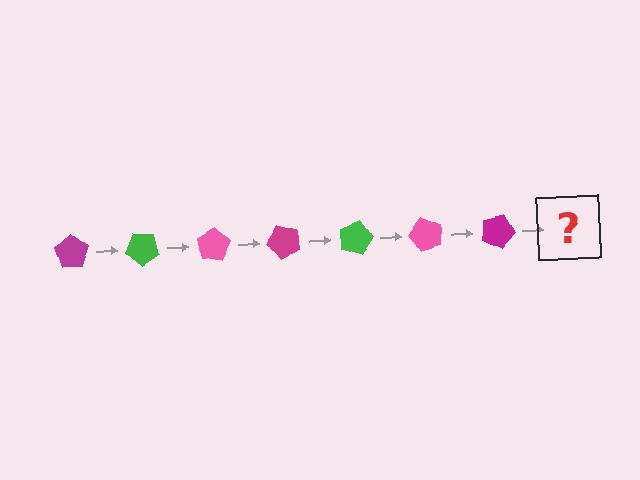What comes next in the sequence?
The next element should be a green pentagon, rotated 280 degrees from the start.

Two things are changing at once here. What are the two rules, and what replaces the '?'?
The two rules are that it rotates 40 degrees each step and the color cycles through magenta, green, and pink. The '?' should be a green pentagon, rotated 280 degrees from the start.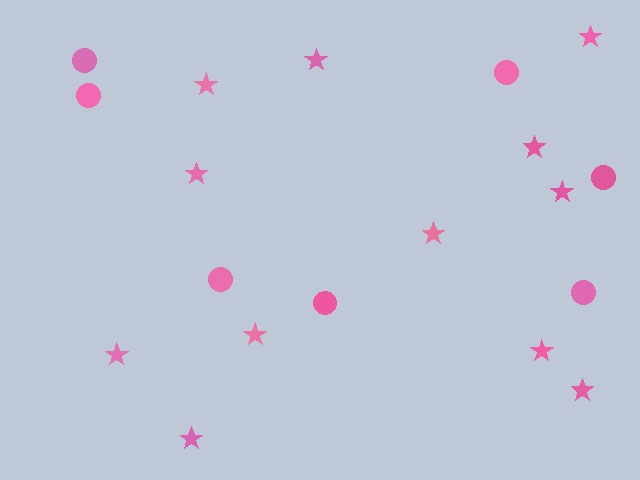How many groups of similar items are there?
There are 2 groups: one group of stars (12) and one group of circles (7).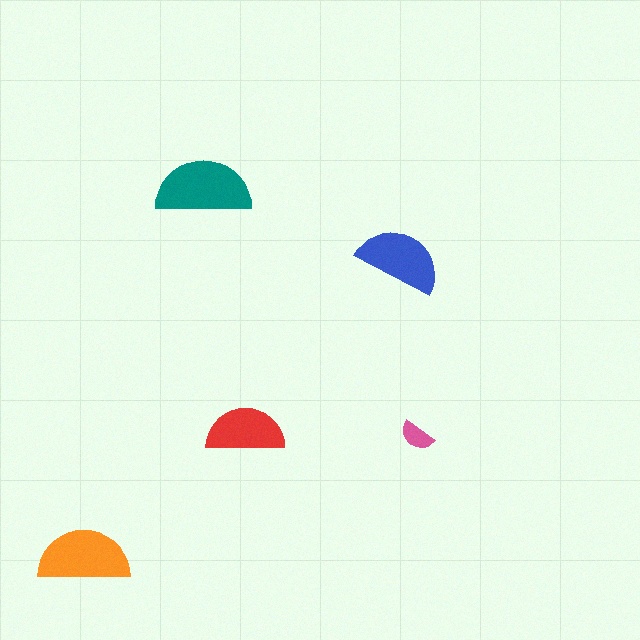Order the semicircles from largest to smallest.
the teal one, the orange one, the blue one, the red one, the pink one.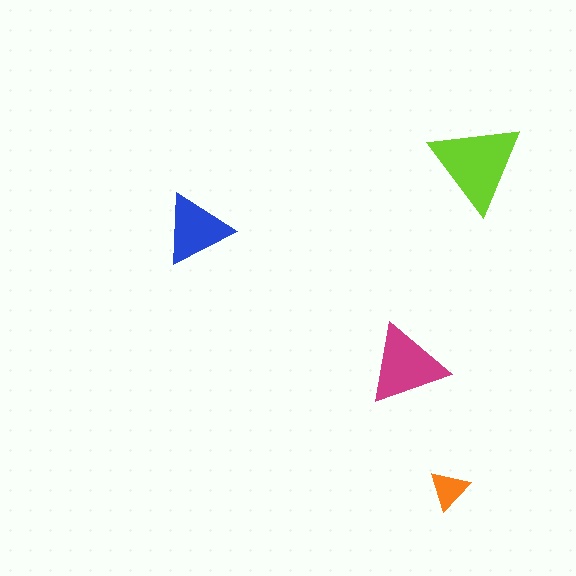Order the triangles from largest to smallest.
the lime one, the magenta one, the blue one, the orange one.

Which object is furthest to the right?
The lime triangle is rightmost.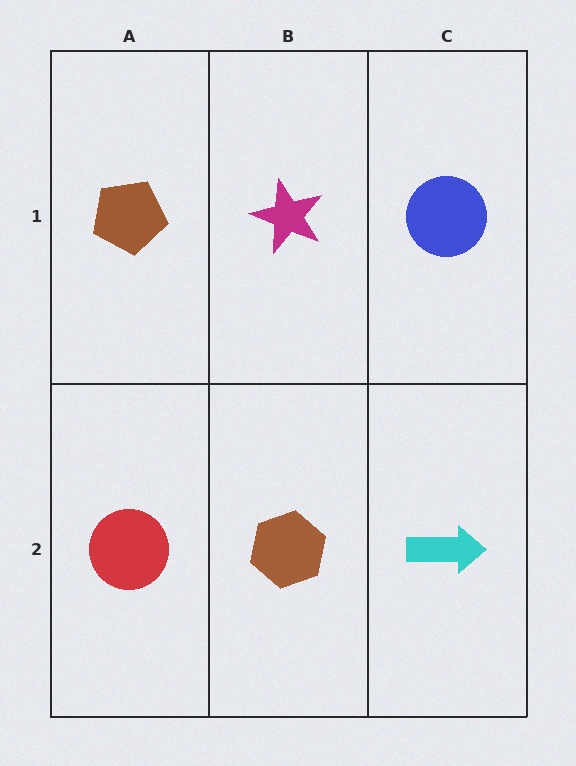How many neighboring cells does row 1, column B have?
3.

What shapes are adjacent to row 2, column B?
A magenta star (row 1, column B), a red circle (row 2, column A), a cyan arrow (row 2, column C).